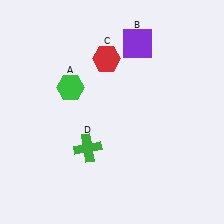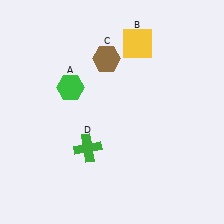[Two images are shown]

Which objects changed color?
B changed from purple to yellow. C changed from red to brown.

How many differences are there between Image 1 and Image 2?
There are 2 differences between the two images.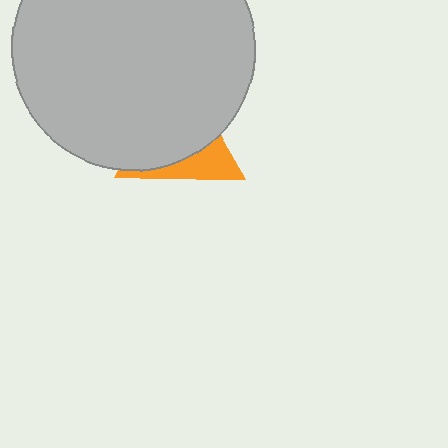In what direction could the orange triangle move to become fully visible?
The orange triangle could move down. That would shift it out from behind the light gray circle entirely.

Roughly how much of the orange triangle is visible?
A small part of it is visible (roughly 30%).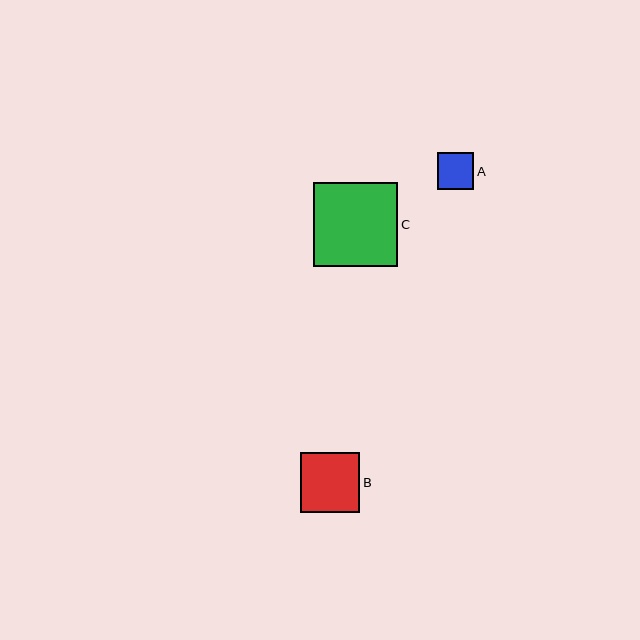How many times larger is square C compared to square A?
Square C is approximately 2.3 times the size of square A.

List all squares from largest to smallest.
From largest to smallest: C, B, A.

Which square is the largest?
Square C is the largest with a size of approximately 84 pixels.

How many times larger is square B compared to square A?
Square B is approximately 1.6 times the size of square A.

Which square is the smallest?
Square A is the smallest with a size of approximately 37 pixels.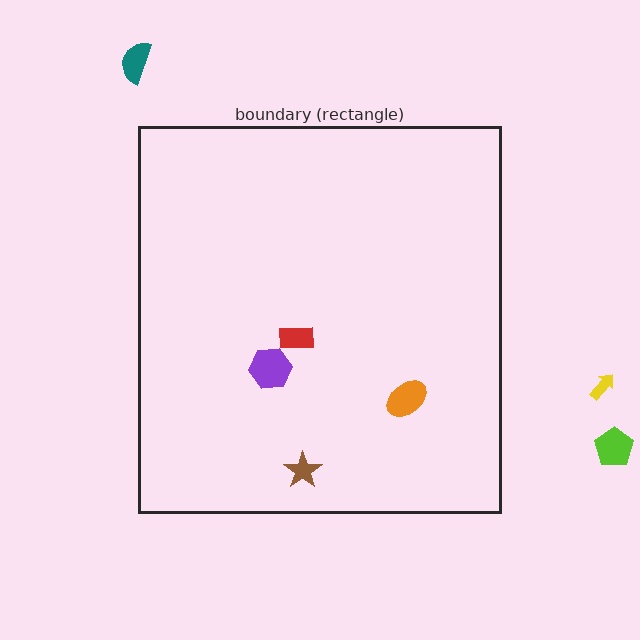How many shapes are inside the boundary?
4 inside, 3 outside.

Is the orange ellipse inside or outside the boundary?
Inside.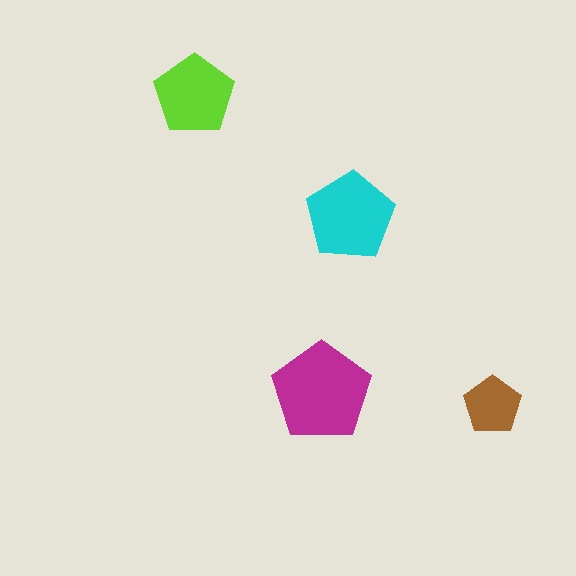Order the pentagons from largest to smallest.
the magenta one, the cyan one, the lime one, the brown one.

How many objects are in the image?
There are 4 objects in the image.